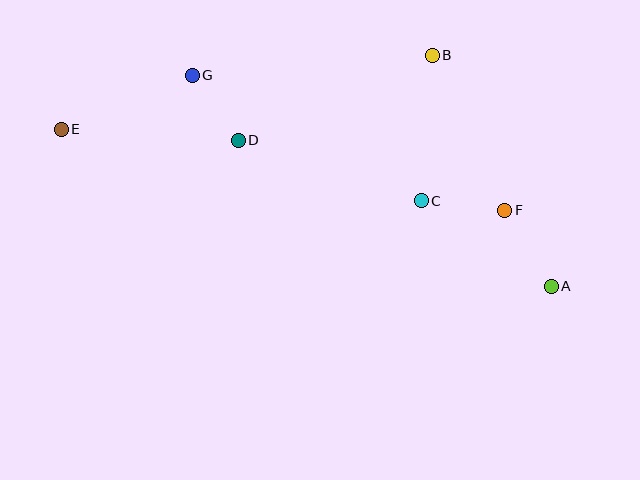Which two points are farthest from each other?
Points A and E are farthest from each other.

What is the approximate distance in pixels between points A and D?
The distance between A and D is approximately 345 pixels.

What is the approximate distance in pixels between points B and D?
The distance between B and D is approximately 212 pixels.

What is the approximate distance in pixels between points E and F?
The distance between E and F is approximately 451 pixels.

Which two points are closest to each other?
Points D and G are closest to each other.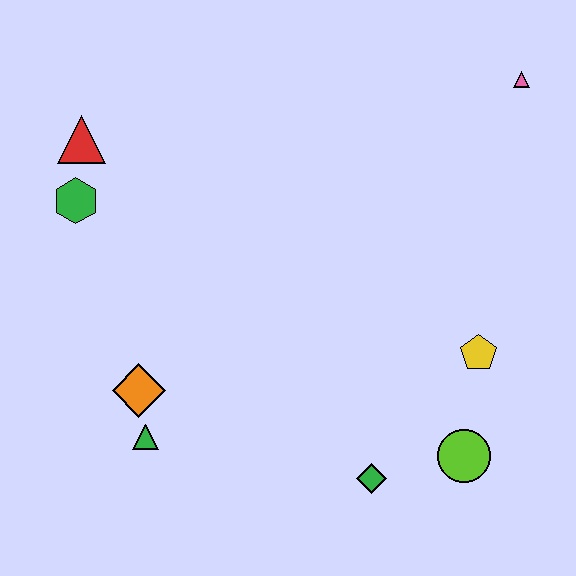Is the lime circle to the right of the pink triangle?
No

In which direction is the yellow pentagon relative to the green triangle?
The yellow pentagon is to the right of the green triangle.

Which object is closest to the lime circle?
The green diamond is closest to the lime circle.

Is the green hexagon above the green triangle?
Yes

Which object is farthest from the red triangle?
The lime circle is farthest from the red triangle.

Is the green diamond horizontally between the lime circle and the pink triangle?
No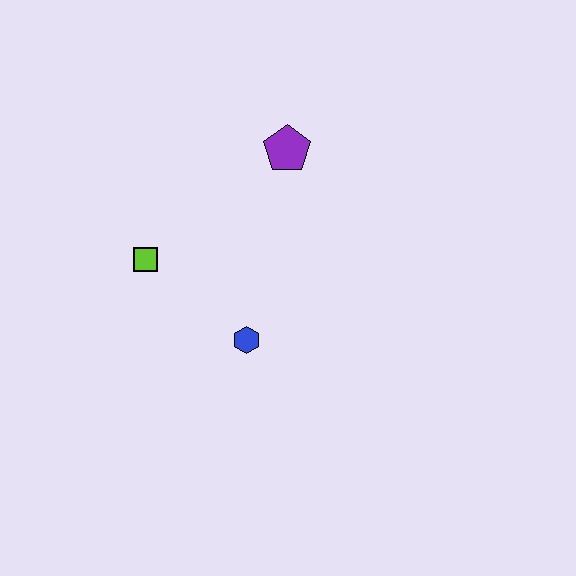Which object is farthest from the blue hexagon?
The purple pentagon is farthest from the blue hexagon.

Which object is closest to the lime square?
The blue hexagon is closest to the lime square.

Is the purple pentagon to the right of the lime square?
Yes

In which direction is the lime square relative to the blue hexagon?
The lime square is to the left of the blue hexagon.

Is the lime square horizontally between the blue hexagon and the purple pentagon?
No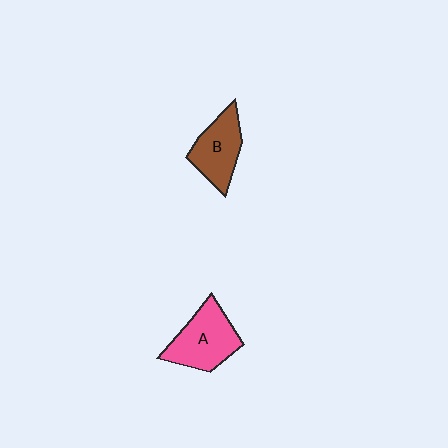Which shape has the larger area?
Shape A (pink).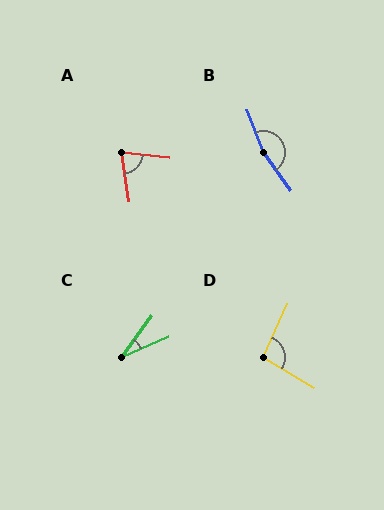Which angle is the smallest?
C, at approximately 30 degrees.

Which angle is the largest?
B, at approximately 165 degrees.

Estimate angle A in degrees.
Approximately 75 degrees.